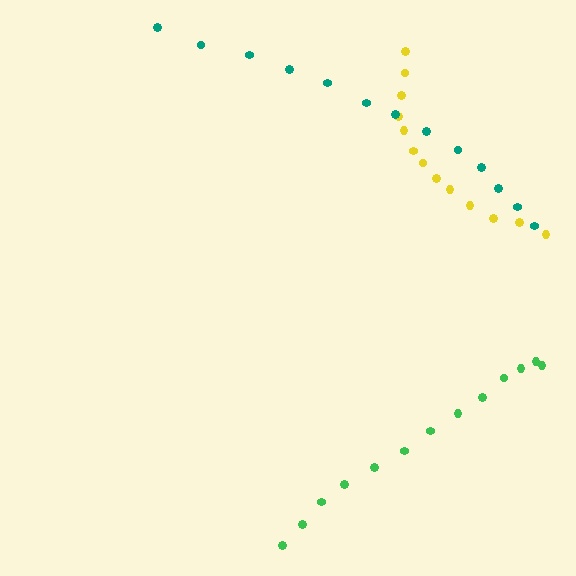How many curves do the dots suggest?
There are 3 distinct paths.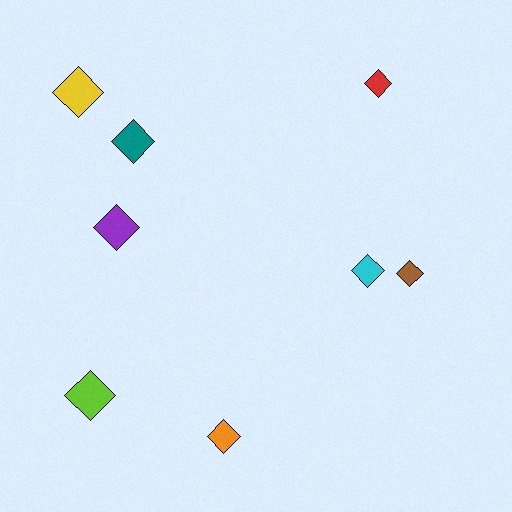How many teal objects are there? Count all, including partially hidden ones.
There is 1 teal object.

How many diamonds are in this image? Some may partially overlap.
There are 8 diamonds.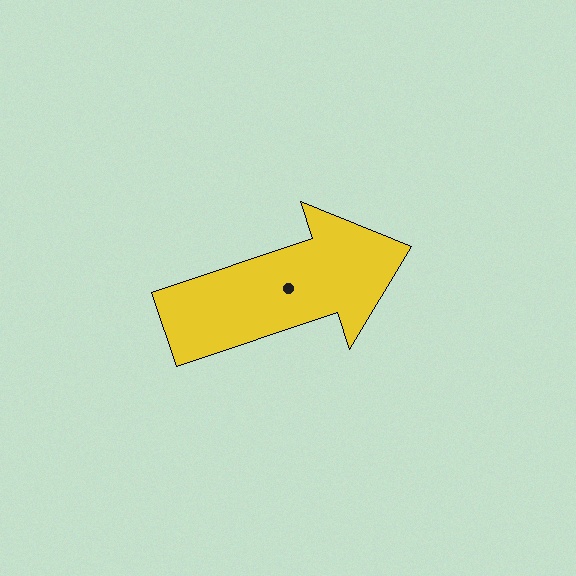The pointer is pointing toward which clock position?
Roughly 2 o'clock.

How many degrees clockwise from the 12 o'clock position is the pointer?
Approximately 72 degrees.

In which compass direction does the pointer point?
East.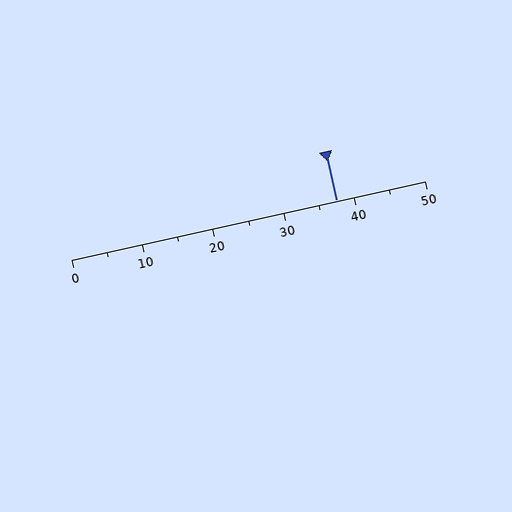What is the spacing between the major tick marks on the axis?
The major ticks are spaced 10 apart.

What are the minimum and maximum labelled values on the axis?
The axis runs from 0 to 50.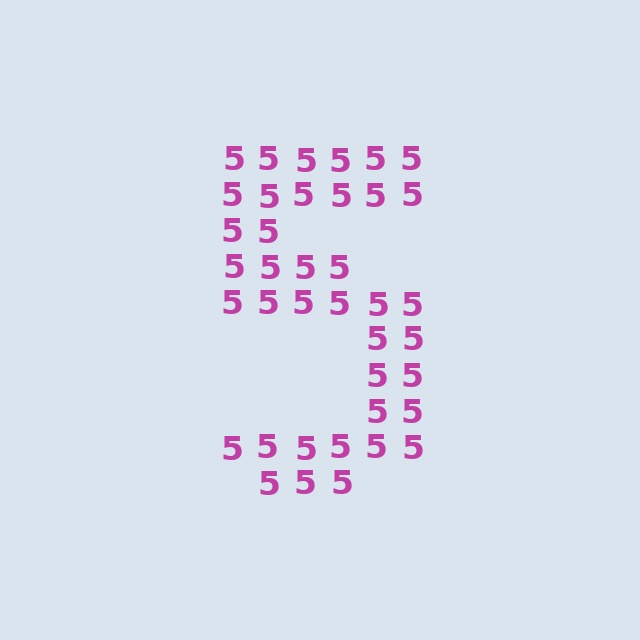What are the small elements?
The small elements are digit 5's.